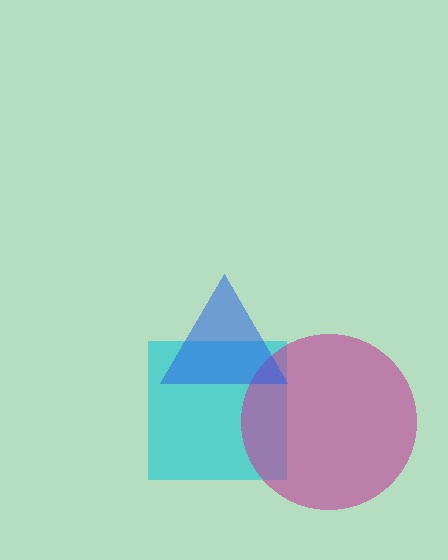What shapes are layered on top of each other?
The layered shapes are: a cyan square, a magenta circle, a blue triangle.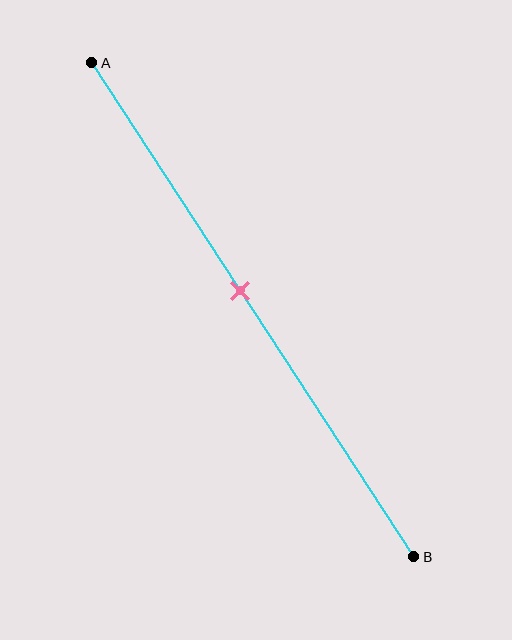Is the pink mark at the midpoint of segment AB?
No, the mark is at about 45% from A, not at the 50% midpoint.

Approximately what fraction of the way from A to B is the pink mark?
The pink mark is approximately 45% of the way from A to B.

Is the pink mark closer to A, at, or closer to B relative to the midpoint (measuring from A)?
The pink mark is closer to point A than the midpoint of segment AB.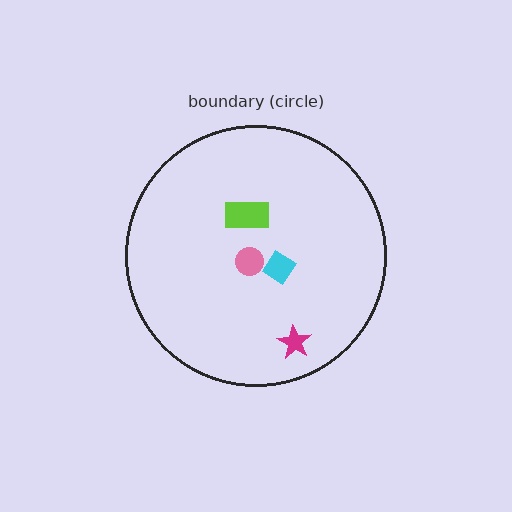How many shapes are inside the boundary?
4 inside, 0 outside.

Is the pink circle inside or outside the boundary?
Inside.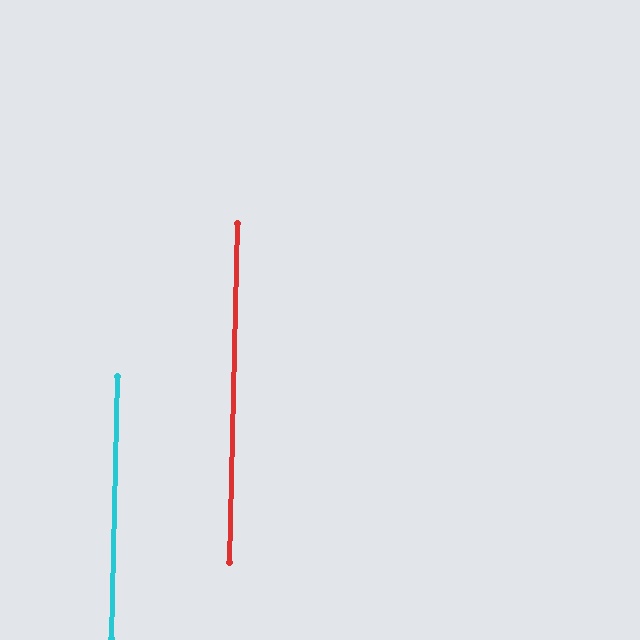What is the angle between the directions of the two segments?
Approximately 0 degrees.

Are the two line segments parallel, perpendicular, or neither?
Parallel — their directions differ by only 0.2°.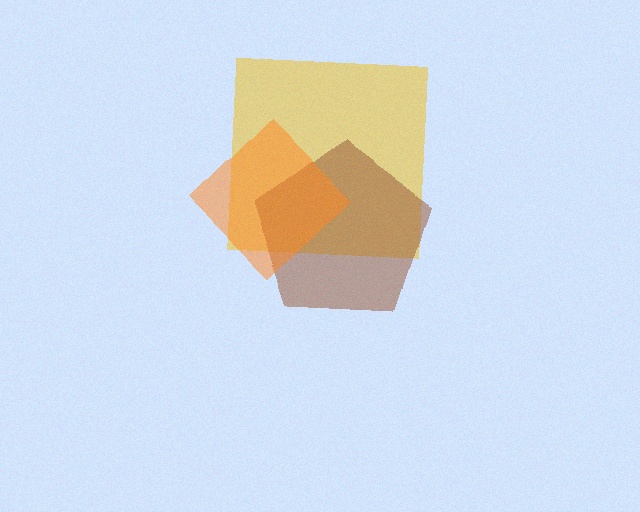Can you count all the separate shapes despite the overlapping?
Yes, there are 3 separate shapes.